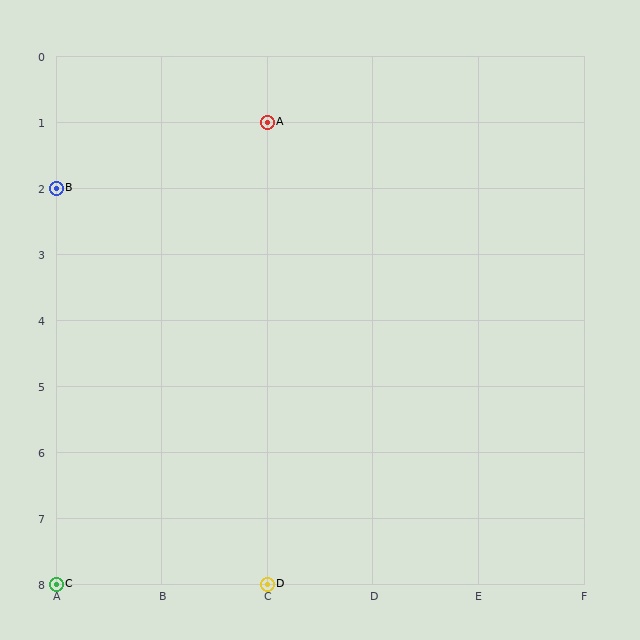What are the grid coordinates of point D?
Point D is at grid coordinates (C, 8).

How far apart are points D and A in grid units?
Points D and A are 7 rows apart.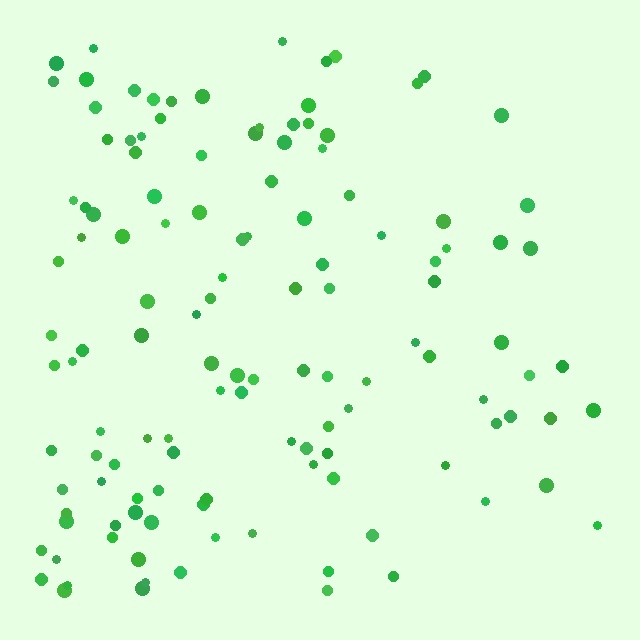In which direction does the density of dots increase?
From right to left, with the left side densest.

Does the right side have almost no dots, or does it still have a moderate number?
Still a moderate number, just noticeably fewer than the left.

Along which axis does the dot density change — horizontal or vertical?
Horizontal.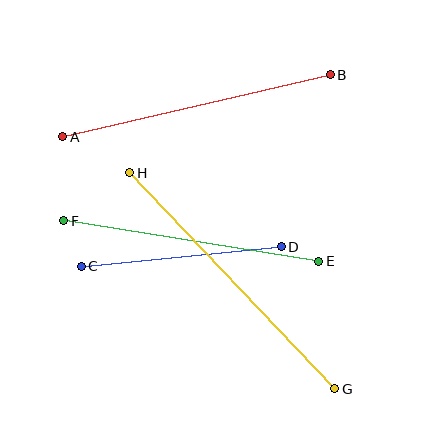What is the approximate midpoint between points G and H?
The midpoint is at approximately (232, 281) pixels.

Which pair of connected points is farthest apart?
Points G and H are farthest apart.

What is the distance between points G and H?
The distance is approximately 298 pixels.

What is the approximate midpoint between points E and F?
The midpoint is at approximately (191, 241) pixels.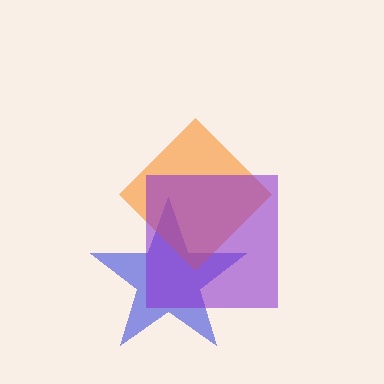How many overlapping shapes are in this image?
There are 3 overlapping shapes in the image.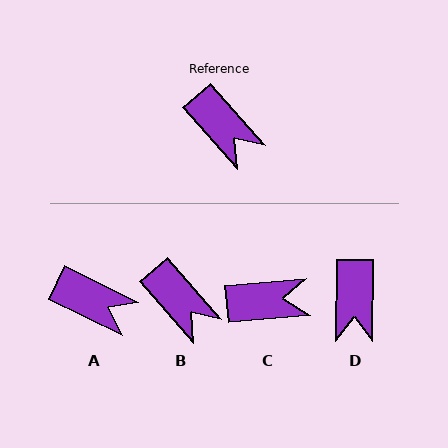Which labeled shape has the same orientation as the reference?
B.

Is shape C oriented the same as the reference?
No, it is off by about 54 degrees.